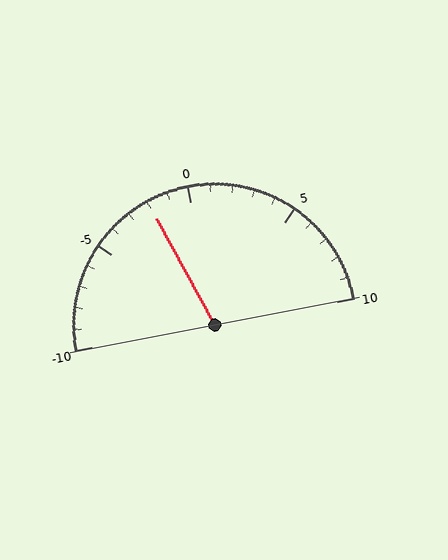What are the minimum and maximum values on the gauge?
The gauge ranges from -10 to 10.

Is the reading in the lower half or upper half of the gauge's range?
The reading is in the lower half of the range (-10 to 10).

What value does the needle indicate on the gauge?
The needle indicates approximately -2.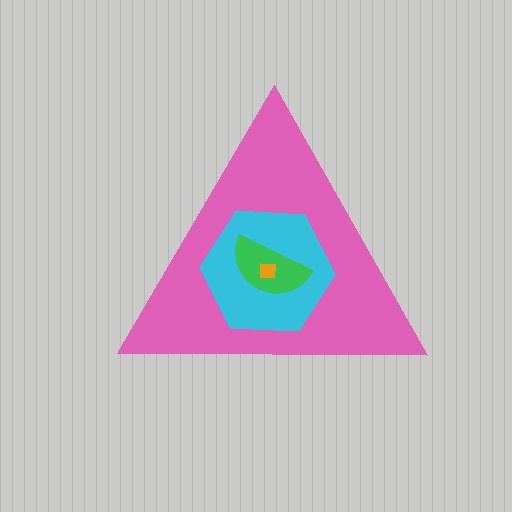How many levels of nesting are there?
4.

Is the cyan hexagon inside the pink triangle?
Yes.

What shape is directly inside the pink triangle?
The cyan hexagon.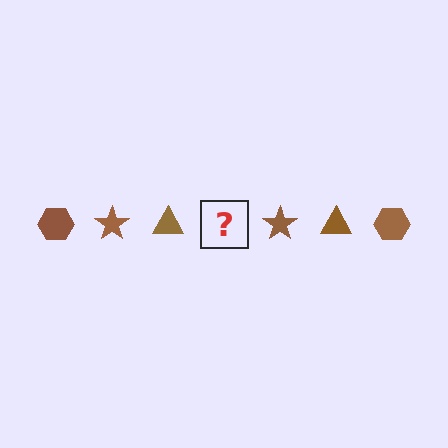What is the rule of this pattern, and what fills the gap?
The rule is that the pattern cycles through hexagon, star, triangle shapes in brown. The gap should be filled with a brown hexagon.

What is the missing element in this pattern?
The missing element is a brown hexagon.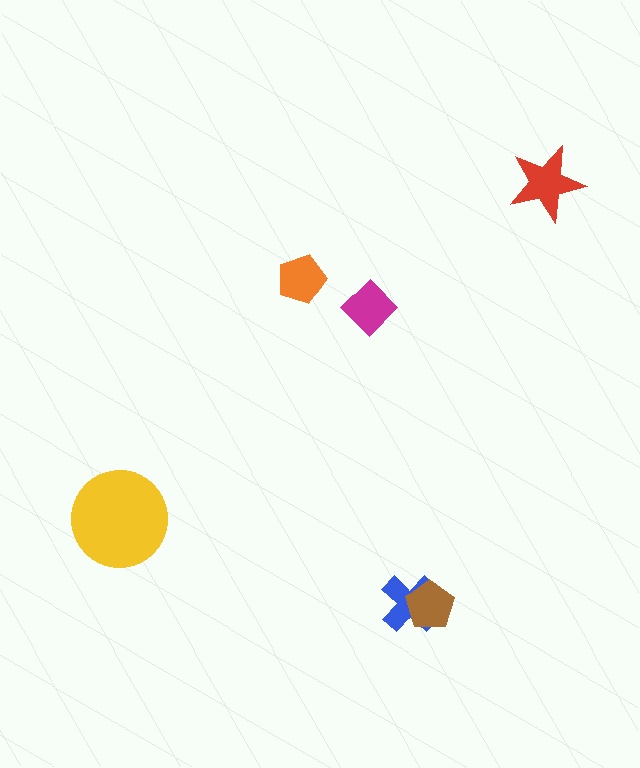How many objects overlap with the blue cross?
1 object overlaps with the blue cross.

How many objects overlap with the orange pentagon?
0 objects overlap with the orange pentagon.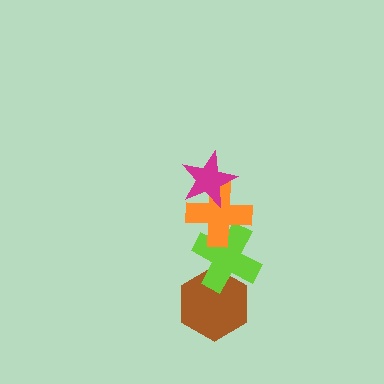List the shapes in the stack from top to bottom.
From top to bottom: the magenta star, the orange cross, the lime cross, the brown hexagon.